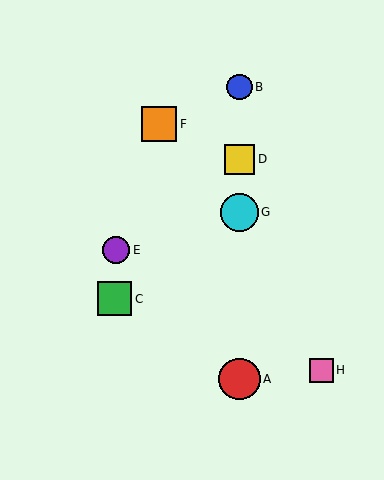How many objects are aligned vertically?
4 objects (A, B, D, G) are aligned vertically.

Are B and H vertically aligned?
No, B is at x≈239 and H is at x≈321.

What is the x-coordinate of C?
Object C is at x≈115.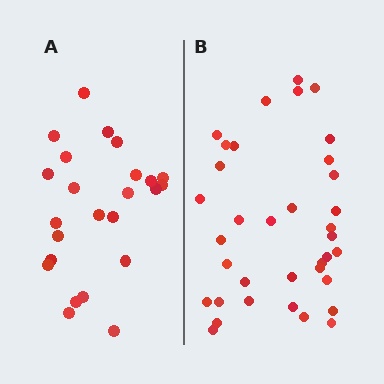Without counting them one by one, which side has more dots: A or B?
Region B (the right region) has more dots.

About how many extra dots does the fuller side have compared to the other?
Region B has roughly 12 or so more dots than region A.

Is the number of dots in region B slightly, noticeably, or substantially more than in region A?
Region B has substantially more. The ratio is roughly 1.5 to 1.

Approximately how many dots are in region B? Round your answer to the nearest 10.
About 40 dots. (The exact count is 36, which rounds to 40.)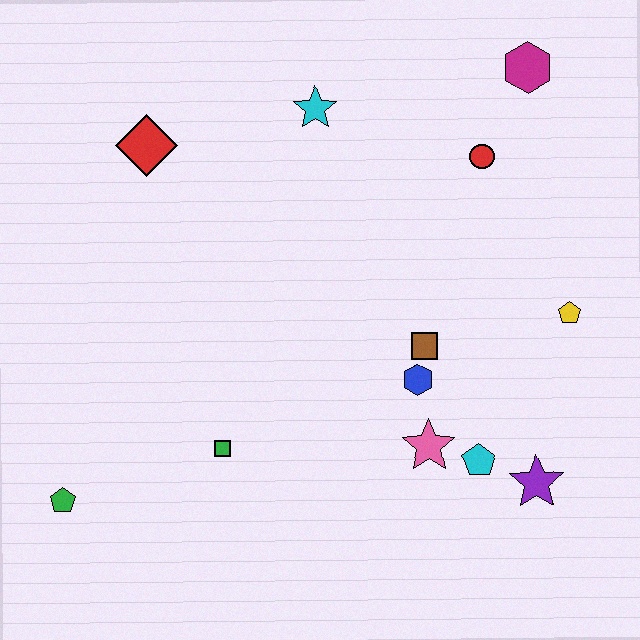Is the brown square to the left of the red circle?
Yes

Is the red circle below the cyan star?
Yes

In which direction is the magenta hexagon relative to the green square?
The magenta hexagon is above the green square.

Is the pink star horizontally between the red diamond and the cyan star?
No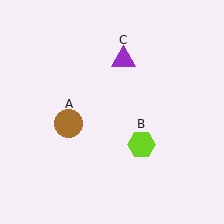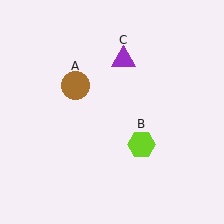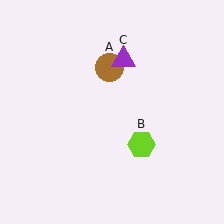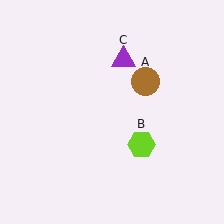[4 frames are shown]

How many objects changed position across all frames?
1 object changed position: brown circle (object A).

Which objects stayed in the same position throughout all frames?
Lime hexagon (object B) and purple triangle (object C) remained stationary.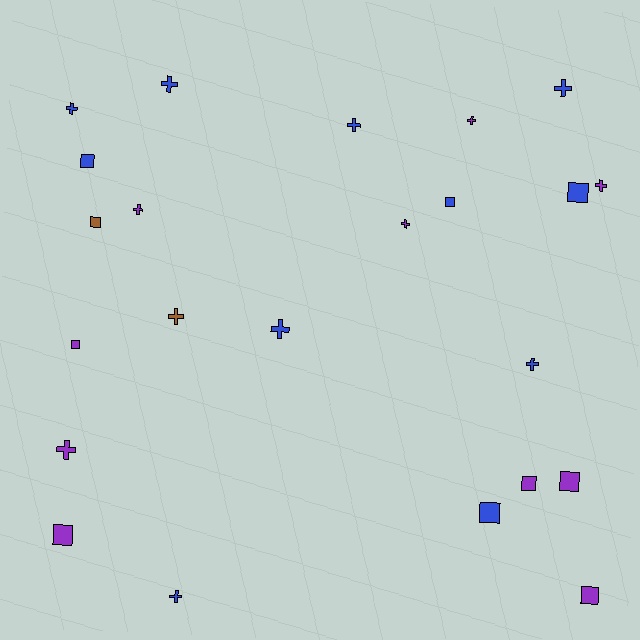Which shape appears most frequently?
Cross, with 13 objects.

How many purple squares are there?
There are 5 purple squares.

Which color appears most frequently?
Blue, with 11 objects.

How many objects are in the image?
There are 23 objects.